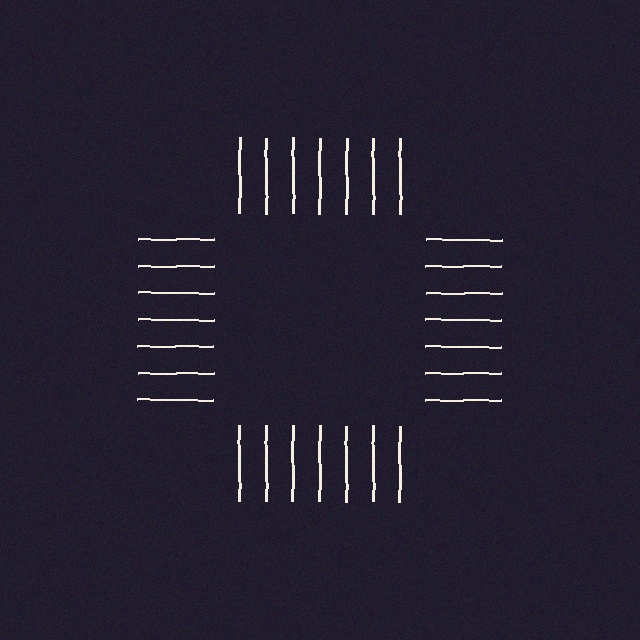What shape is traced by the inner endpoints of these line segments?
An illusory square — the line segments terminate on its edges but no continuous stroke is drawn.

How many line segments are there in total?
28 — 7 along each of the 4 edges.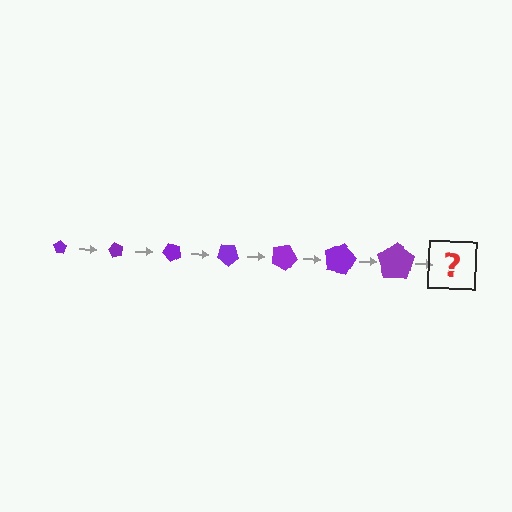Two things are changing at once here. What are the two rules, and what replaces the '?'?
The two rules are that the pentagon grows larger each step and it rotates 60 degrees each step. The '?' should be a pentagon, larger than the previous one and rotated 420 degrees from the start.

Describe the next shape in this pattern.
It should be a pentagon, larger than the previous one and rotated 420 degrees from the start.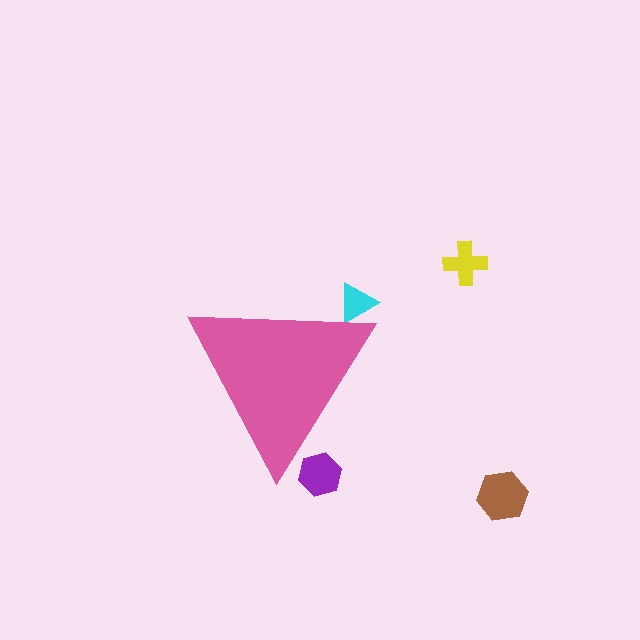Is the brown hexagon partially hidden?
No, the brown hexagon is fully visible.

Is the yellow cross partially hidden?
No, the yellow cross is fully visible.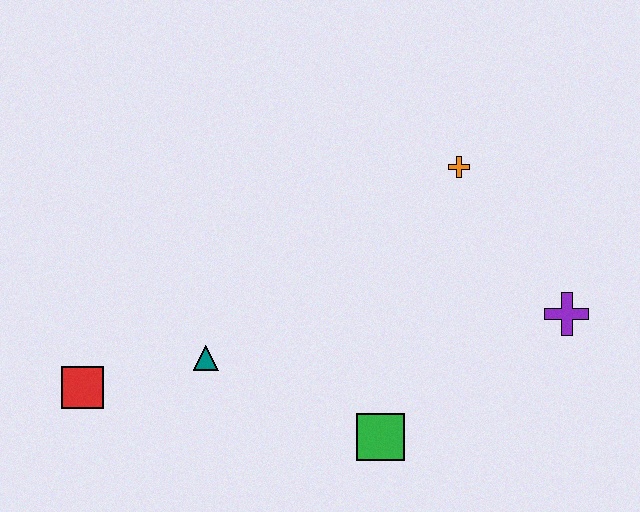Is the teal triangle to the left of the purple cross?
Yes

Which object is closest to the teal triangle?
The red square is closest to the teal triangle.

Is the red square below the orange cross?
Yes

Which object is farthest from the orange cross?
The red square is farthest from the orange cross.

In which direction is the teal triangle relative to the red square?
The teal triangle is to the right of the red square.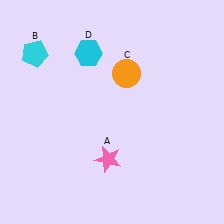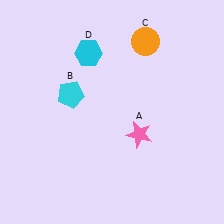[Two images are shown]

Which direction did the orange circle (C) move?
The orange circle (C) moved up.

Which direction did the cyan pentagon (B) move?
The cyan pentagon (B) moved down.